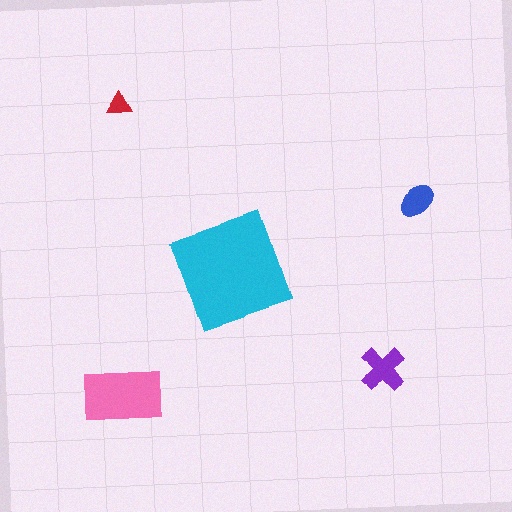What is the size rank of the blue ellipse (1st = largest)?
4th.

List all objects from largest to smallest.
The cyan square, the pink rectangle, the purple cross, the blue ellipse, the red triangle.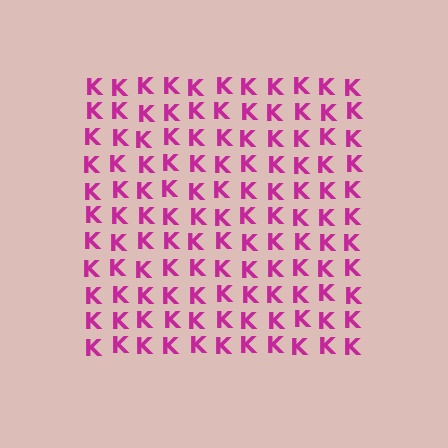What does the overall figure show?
The overall figure shows a square.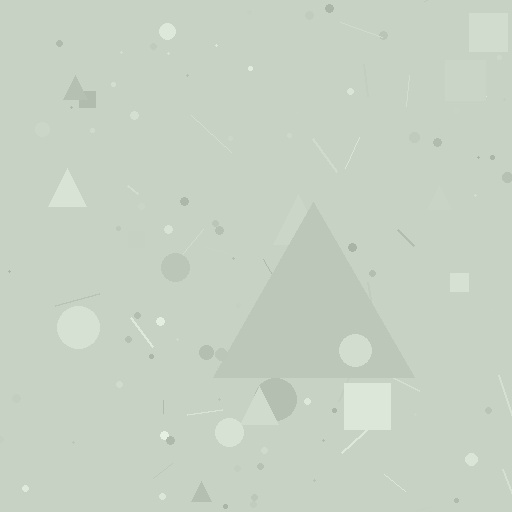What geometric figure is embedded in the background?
A triangle is embedded in the background.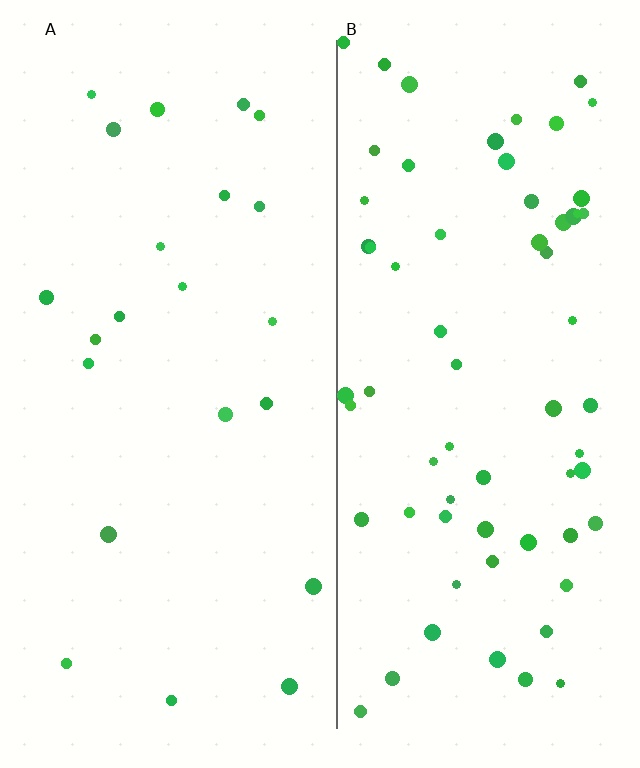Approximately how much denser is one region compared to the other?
Approximately 3.1× — region B over region A.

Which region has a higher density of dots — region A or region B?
B (the right).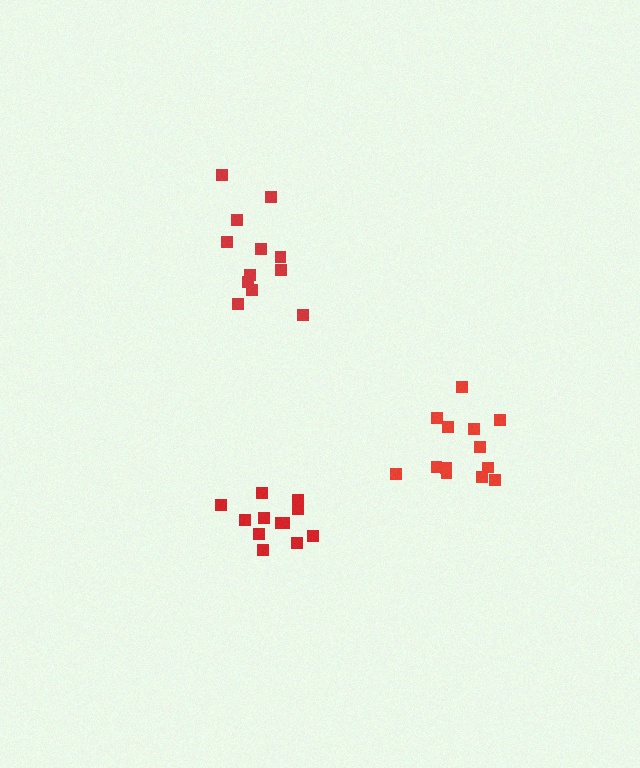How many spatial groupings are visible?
There are 3 spatial groupings.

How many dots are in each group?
Group 1: 12 dots, Group 2: 13 dots, Group 3: 12 dots (37 total).